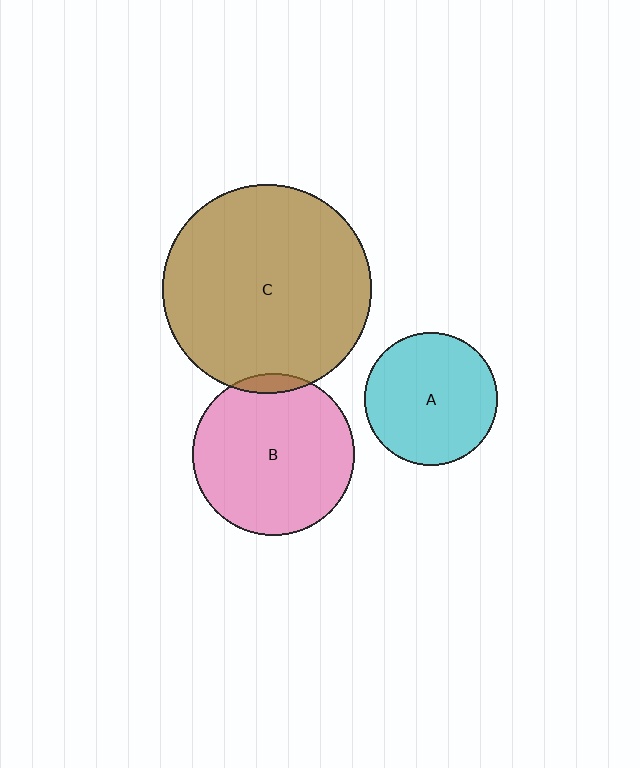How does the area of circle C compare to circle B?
Approximately 1.7 times.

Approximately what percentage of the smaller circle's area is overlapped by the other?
Approximately 5%.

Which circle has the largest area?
Circle C (brown).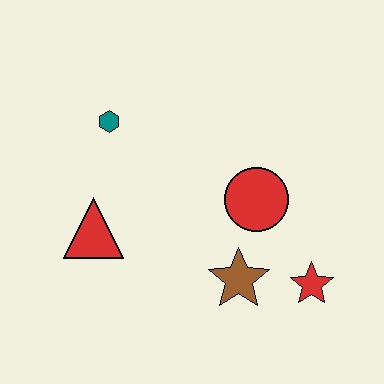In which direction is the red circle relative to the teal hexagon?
The red circle is to the right of the teal hexagon.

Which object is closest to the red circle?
The brown star is closest to the red circle.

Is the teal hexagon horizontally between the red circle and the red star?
No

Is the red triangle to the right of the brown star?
No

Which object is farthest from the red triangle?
The red star is farthest from the red triangle.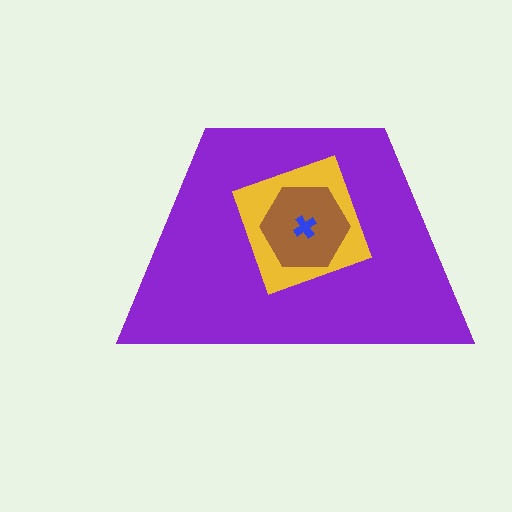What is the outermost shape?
The purple trapezoid.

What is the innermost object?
The blue cross.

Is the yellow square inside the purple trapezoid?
Yes.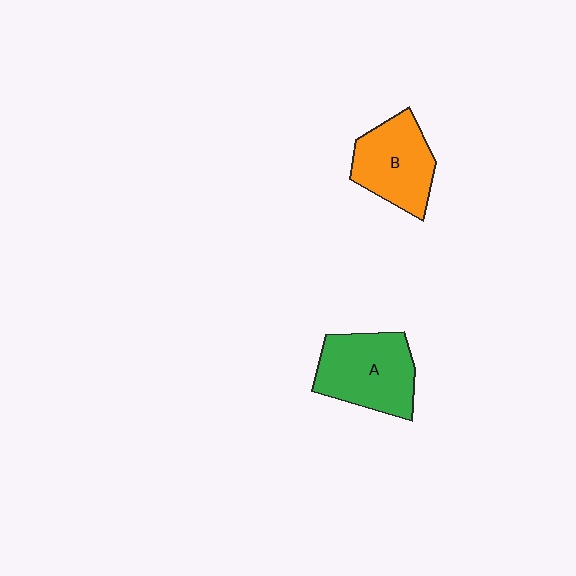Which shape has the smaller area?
Shape B (orange).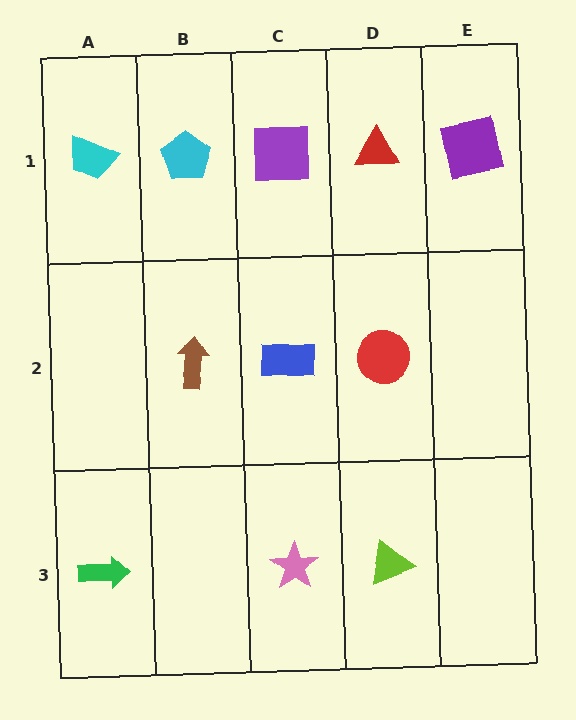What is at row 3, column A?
A green arrow.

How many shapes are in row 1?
5 shapes.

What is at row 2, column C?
A blue rectangle.